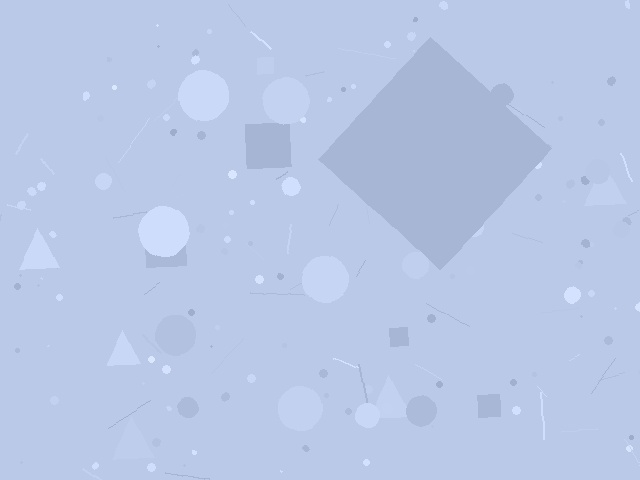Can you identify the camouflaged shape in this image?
The camouflaged shape is a diamond.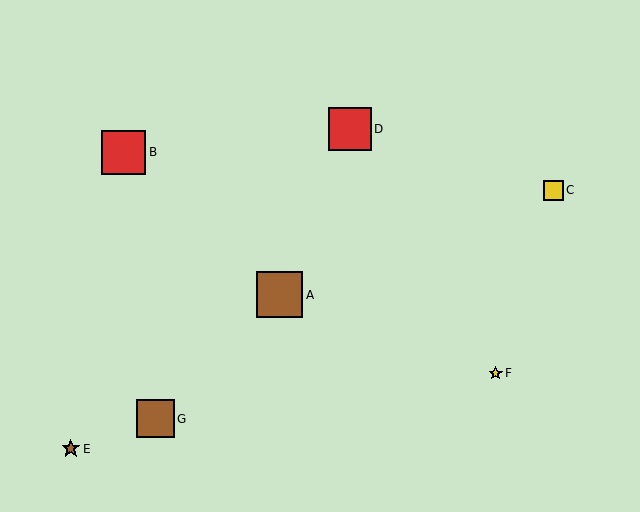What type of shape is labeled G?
Shape G is a brown square.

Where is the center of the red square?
The center of the red square is at (350, 129).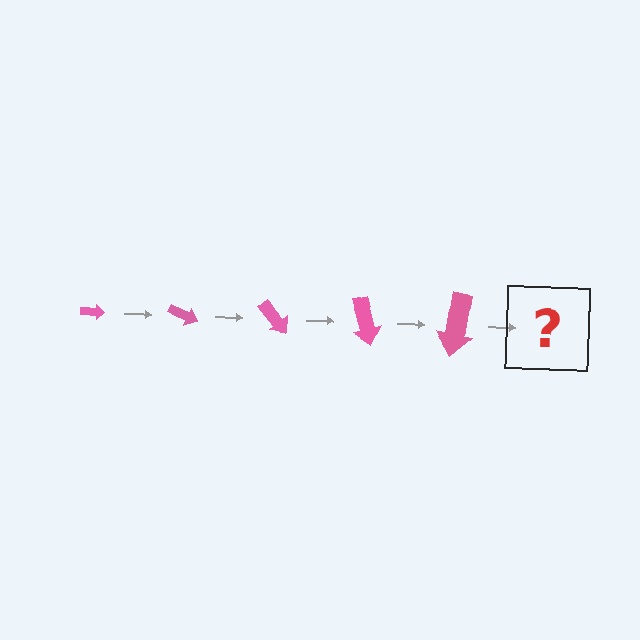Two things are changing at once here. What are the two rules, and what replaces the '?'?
The two rules are that the arrow grows larger each step and it rotates 25 degrees each step. The '?' should be an arrow, larger than the previous one and rotated 125 degrees from the start.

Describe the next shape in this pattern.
It should be an arrow, larger than the previous one and rotated 125 degrees from the start.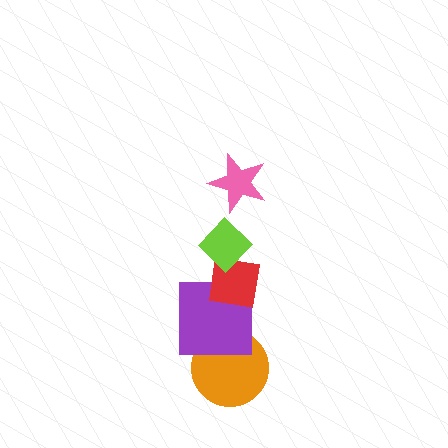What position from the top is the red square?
The red square is 3rd from the top.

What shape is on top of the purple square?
The red square is on top of the purple square.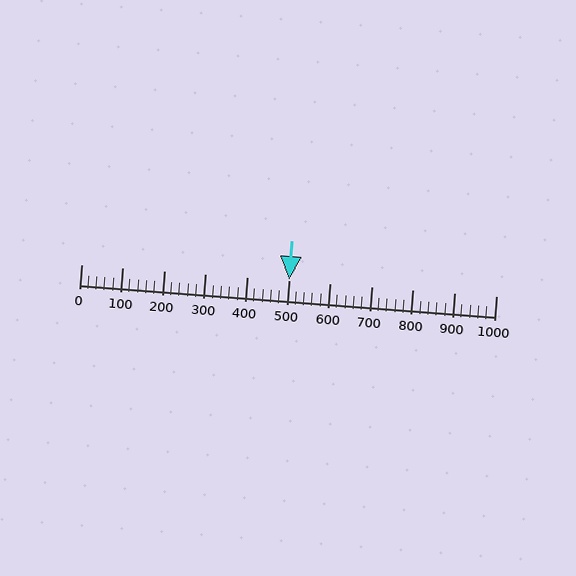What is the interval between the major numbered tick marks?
The major tick marks are spaced 100 units apart.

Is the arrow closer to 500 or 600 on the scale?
The arrow is closer to 500.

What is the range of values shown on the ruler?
The ruler shows values from 0 to 1000.